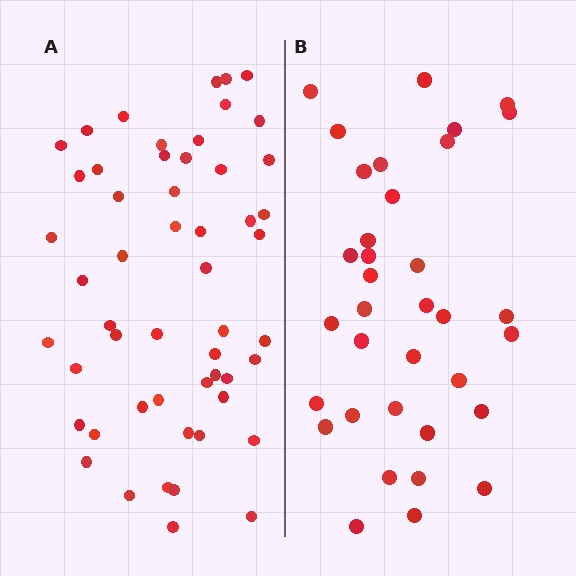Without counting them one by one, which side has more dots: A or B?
Region A (the left region) has more dots.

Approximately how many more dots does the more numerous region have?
Region A has approximately 20 more dots than region B.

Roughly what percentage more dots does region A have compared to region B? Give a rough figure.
About 50% more.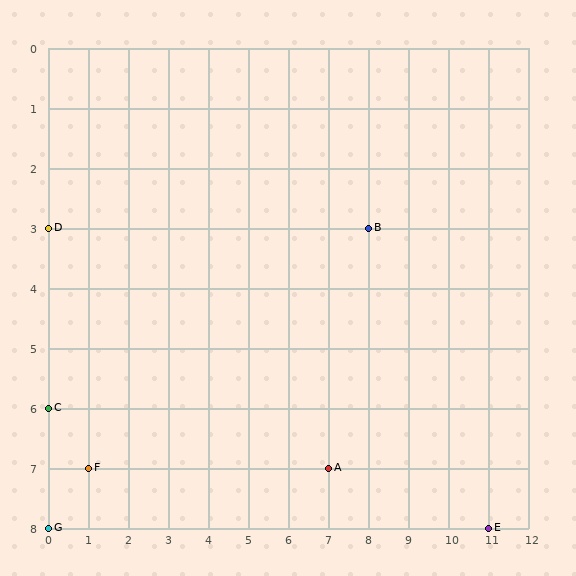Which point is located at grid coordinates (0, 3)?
Point D is at (0, 3).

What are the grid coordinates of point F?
Point F is at grid coordinates (1, 7).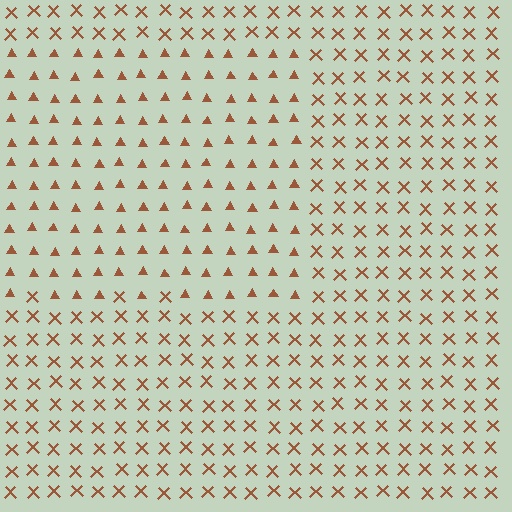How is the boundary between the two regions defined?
The boundary is defined by a change in element shape: triangles inside vs. X marks outside. All elements share the same color and spacing.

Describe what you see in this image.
The image is filled with small brown elements arranged in a uniform grid. A rectangle-shaped region contains triangles, while the surrounding area contains X marks. The boundary is defined purely by the change in element shape.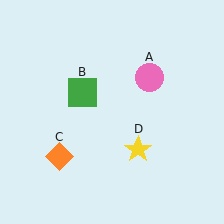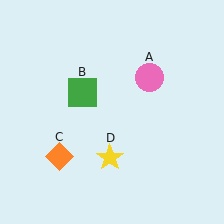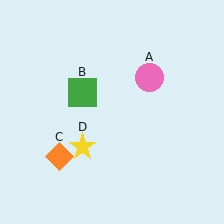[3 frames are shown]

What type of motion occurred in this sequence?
The yellow star (object D) rotated clockwise around the center of the scene.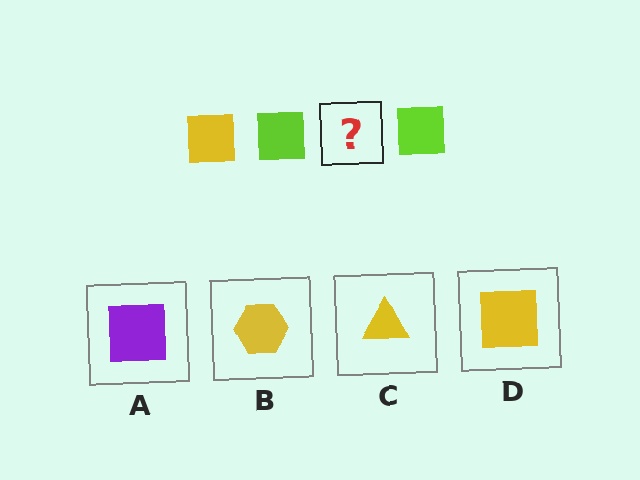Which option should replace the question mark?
Option D.